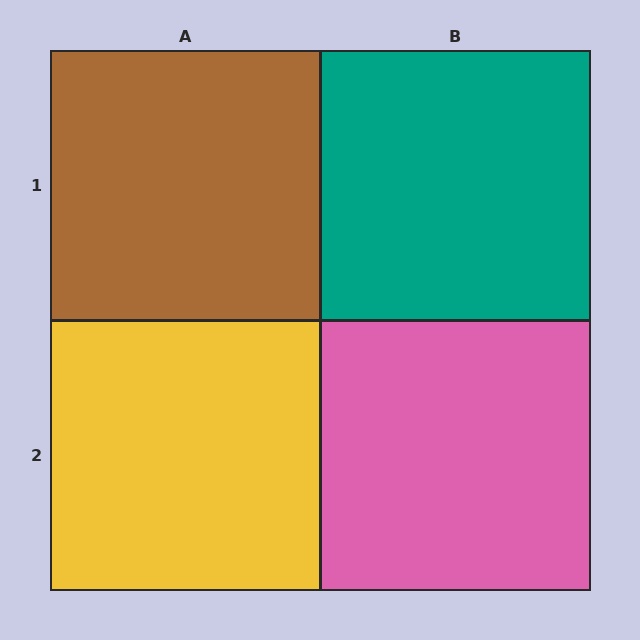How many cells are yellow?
1 cell is yellow.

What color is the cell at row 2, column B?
Pink.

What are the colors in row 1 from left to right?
Brown, teal.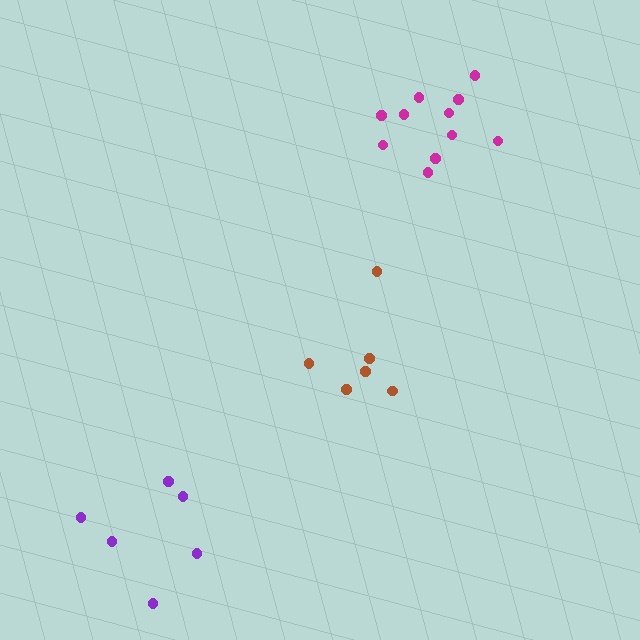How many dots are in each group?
Group 1: 6 dots, Group 2: 6 dots, Group 3: 11 dots (23 total).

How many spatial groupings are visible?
There are 3 spatial groupings.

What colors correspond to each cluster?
The clusters are colored: brown, purple, magenta.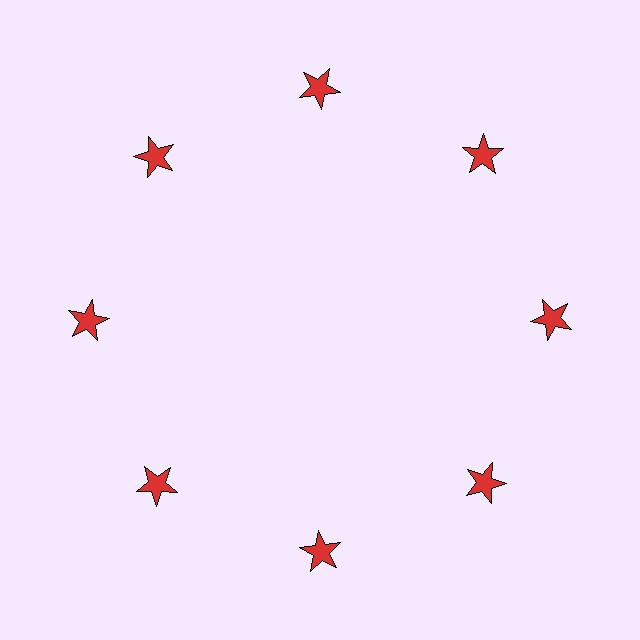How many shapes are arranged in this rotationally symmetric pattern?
There are 8 shapes, arranged in 8 groups of 1.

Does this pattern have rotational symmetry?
Yes, this pattern has 8-fold rotational symmetry. It looks the same after rotating 45 degrees around the center.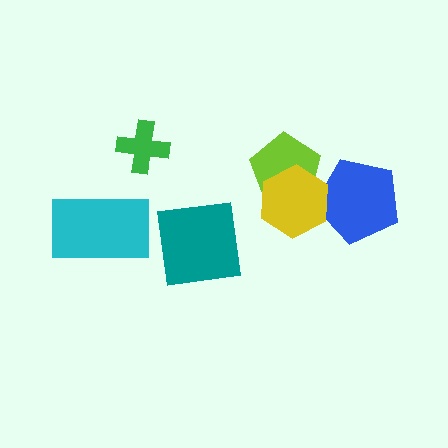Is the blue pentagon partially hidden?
Yes, it is partially covered by another shape.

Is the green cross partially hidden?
No, no other shape covers it.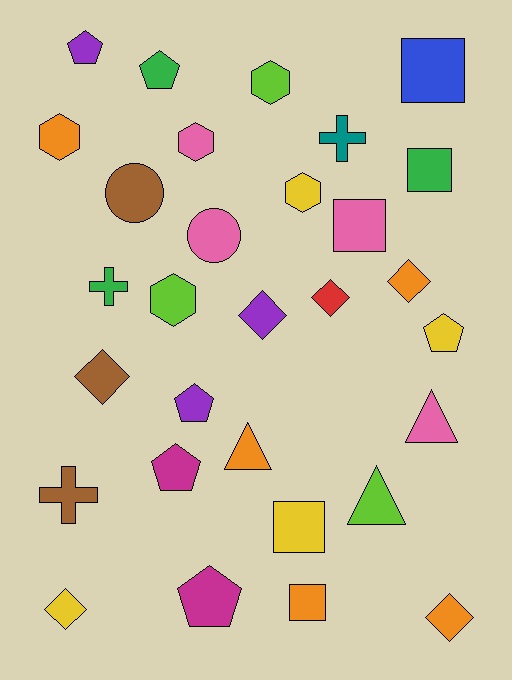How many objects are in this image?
There are 30 objects.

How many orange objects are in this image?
There are 5 orange objects.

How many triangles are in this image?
There are 3 triangles.